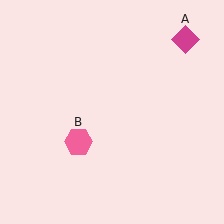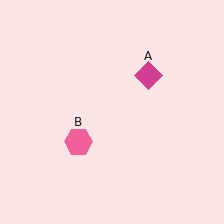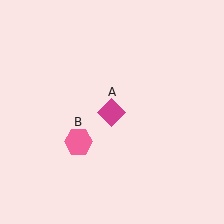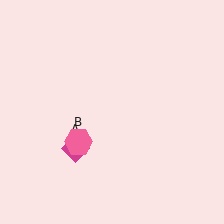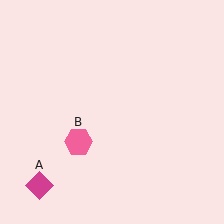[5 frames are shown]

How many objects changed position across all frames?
1 object changed position: magenta diamond (object A).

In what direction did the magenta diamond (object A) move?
The magenta diamond (object A) moved down and to the left.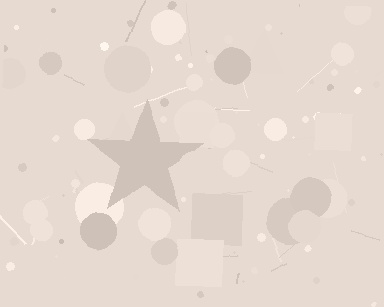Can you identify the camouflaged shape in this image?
The camouflaged shape is a star.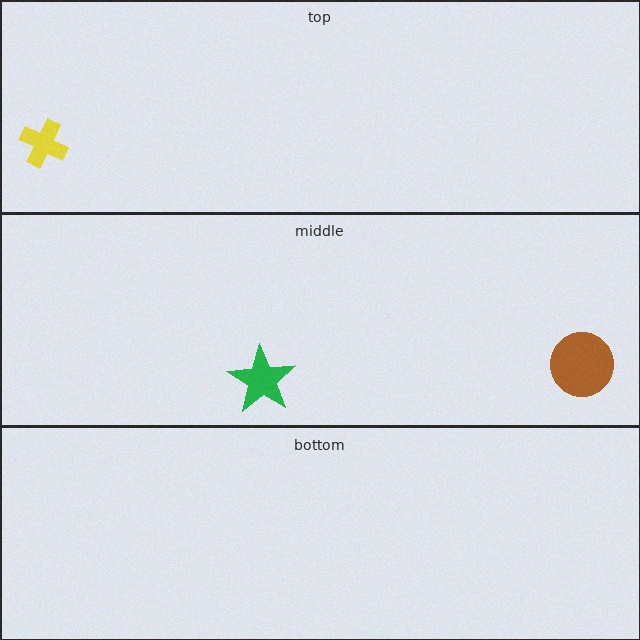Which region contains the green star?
The middle region.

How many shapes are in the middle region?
2.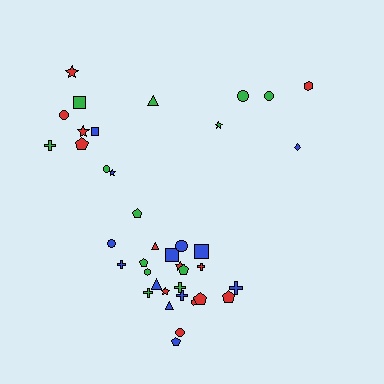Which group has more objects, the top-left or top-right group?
The top-left group.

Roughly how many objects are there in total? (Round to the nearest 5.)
Roughly 40 objects in total.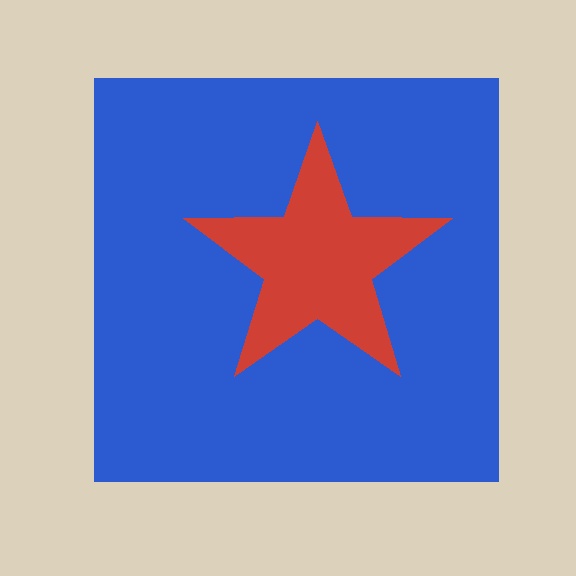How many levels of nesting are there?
2.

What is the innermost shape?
The red star.